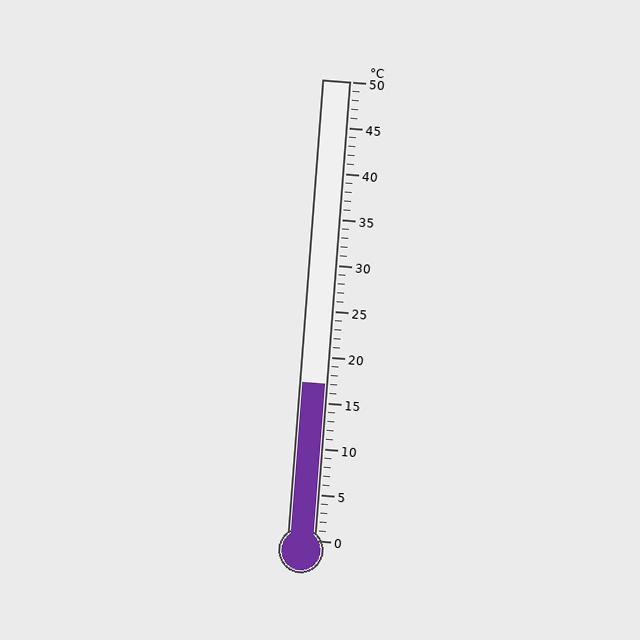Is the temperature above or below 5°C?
The temperature is above 5°C.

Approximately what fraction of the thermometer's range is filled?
The thermometer is filled to approximately 35% of its range.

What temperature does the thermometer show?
The thermometer shows approximately 17°C.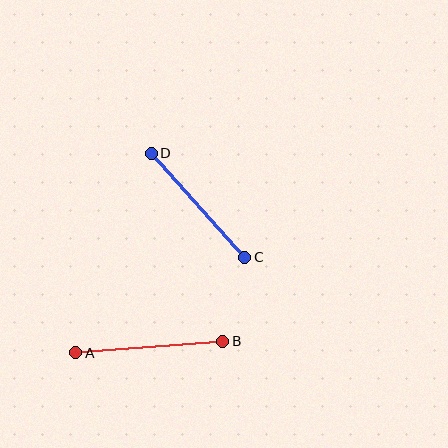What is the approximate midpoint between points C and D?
The midpoint is at approximately (198, 205) pixels.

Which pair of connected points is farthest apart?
Points A and B are farthest apart.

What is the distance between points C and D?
The distance is approximately 140 pixels.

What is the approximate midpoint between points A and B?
The midpoint is at approximately (149, 347) pixels.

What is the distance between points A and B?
The distance is approximately 147 pixels.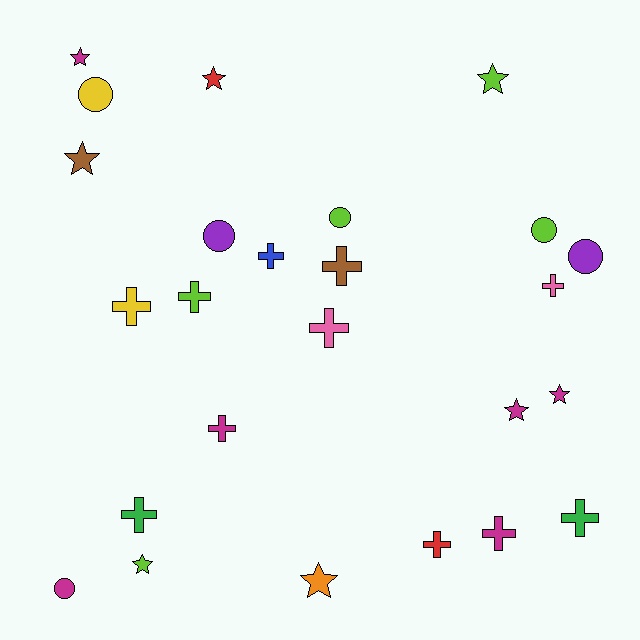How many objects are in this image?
There are 25 objects.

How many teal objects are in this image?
There are no teal objects.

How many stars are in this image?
There are 8 stars.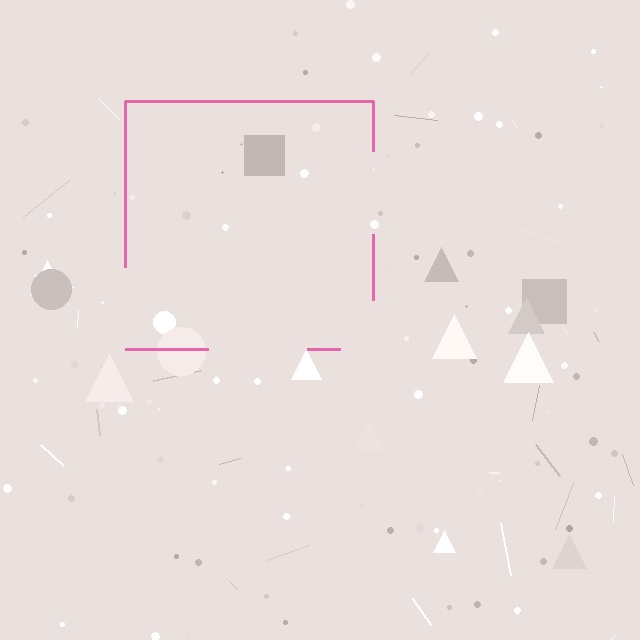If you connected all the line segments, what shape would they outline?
They would outline a square.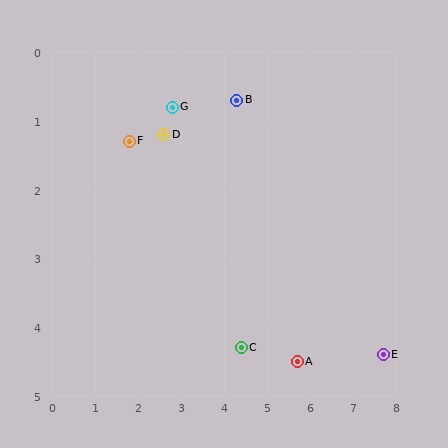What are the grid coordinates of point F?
Point F is at approximately (1.8, 1.3).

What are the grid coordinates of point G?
Point G is at approximately (2.8, 0.8).